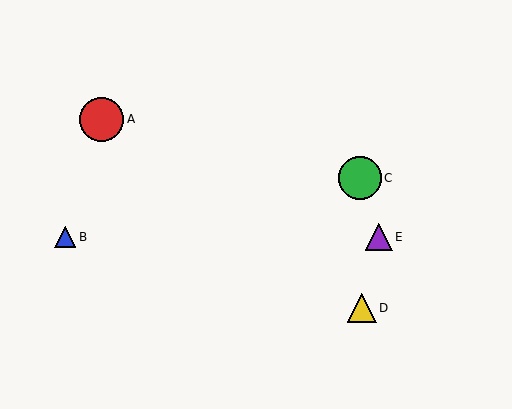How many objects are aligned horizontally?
2 objects (B, E) are aligned horizontally.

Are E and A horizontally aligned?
No, E is at y≈237 and A is at y≈119.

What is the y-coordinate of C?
Object C is at y≈178.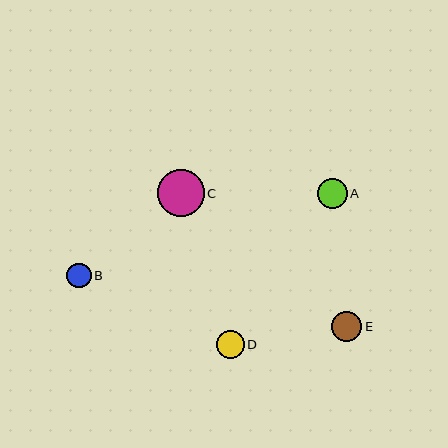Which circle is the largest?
Circle C is the largest with a size of approximately 47 pixels.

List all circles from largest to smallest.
From largest to smallest: C, E, A, D, B.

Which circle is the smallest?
Circle B is the smallest with a size of approximately 25 pixels.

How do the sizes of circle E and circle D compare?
Circle E and circle D are approximately the same size.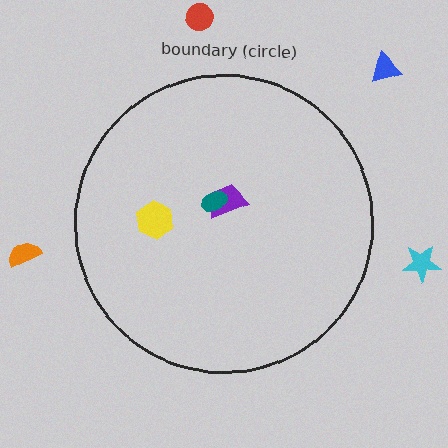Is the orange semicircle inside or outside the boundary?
Outside.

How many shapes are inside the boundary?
3 inside, 4 outside.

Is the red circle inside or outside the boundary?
Outside.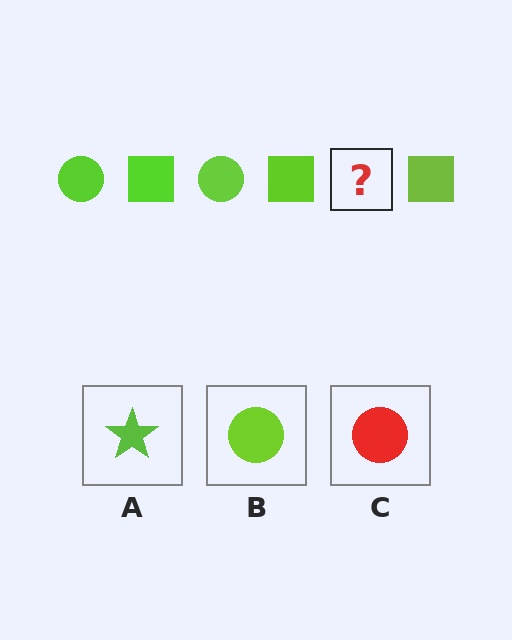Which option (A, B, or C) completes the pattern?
B.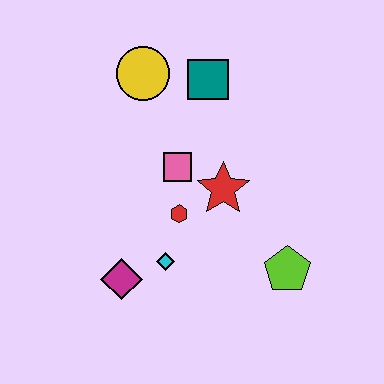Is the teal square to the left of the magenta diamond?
No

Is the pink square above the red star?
Yes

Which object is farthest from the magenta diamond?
The teal square is farthest from the magenta diamond.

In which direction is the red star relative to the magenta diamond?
The red star is to the right of the magenta diamond.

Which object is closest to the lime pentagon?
The red star is closest to the lime pentagon.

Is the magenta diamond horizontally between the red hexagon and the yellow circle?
No